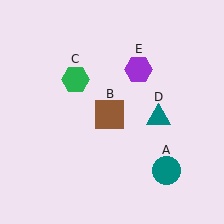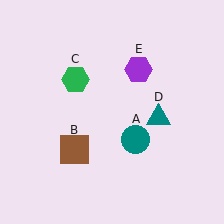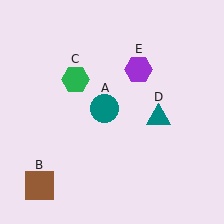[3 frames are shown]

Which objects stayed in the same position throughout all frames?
Green hexagon (object C) and teal triangle (object D) and purple hexagon (object E) remained stationary.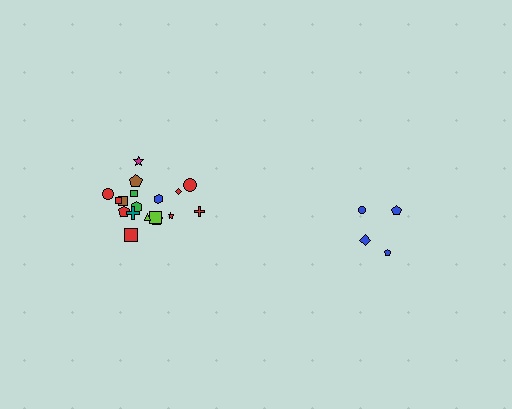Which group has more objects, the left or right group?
The left group.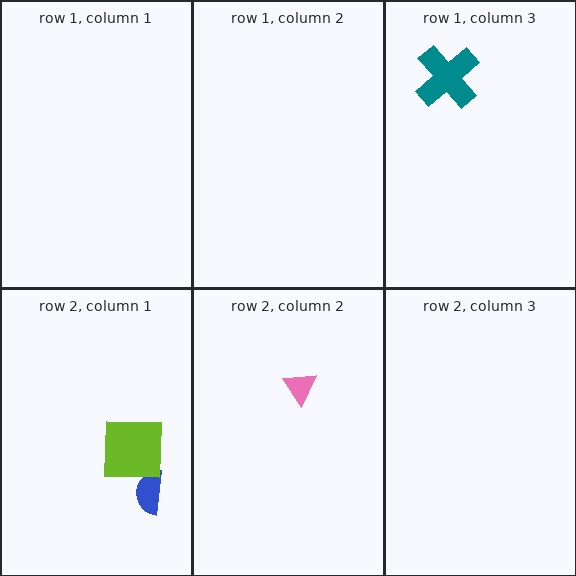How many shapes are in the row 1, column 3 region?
1.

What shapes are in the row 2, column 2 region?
The pink triangle.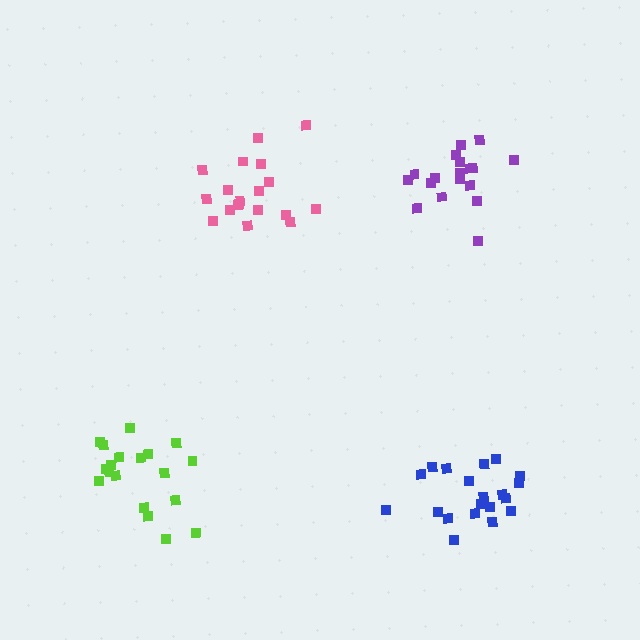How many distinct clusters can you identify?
There are 4 distinct clusters.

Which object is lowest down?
The blue cluster is bottommost.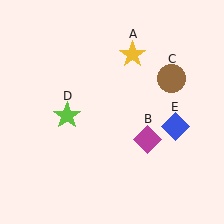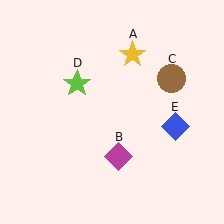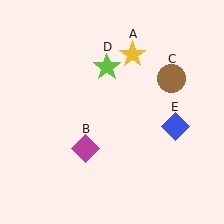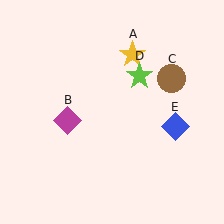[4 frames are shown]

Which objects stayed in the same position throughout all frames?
Yellow star (object A) and brown circle (object C) and blue diamond (object E) remained stationary.